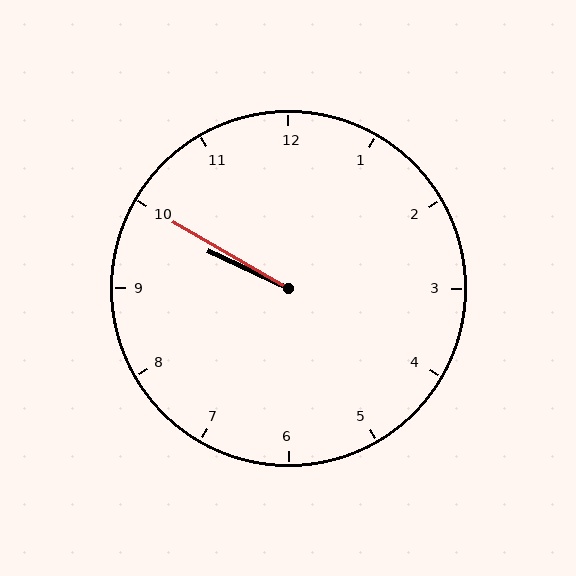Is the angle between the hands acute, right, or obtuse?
It is acute.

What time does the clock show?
9:50.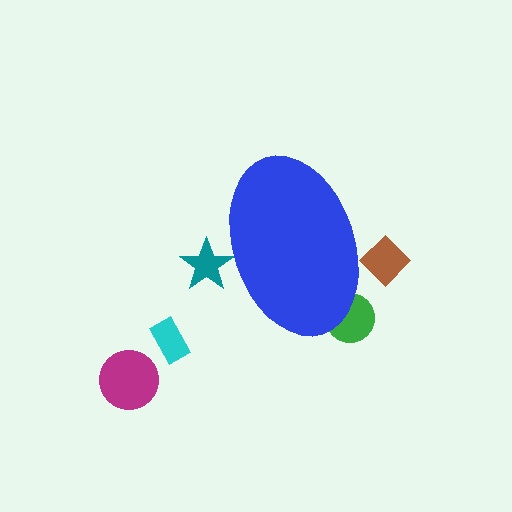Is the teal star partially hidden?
Yes, the teal star is partially hidden behind the blue ellipse.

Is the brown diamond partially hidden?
Yes, the brown diamond is partially hidden behind the blue ellipse.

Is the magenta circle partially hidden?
No, the magenta circle is fully visible.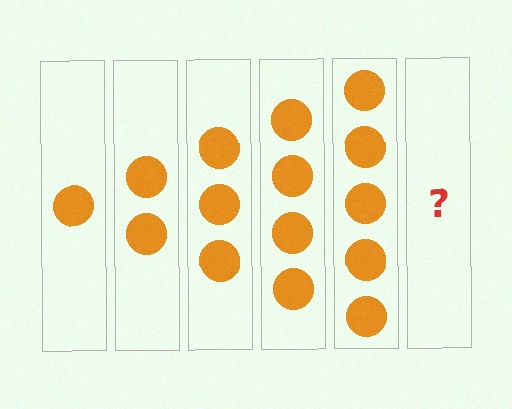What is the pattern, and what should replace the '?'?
The pattern is that each step adds one more circle. The '?' should be 6 circles.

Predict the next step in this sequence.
The next step is 6 circles.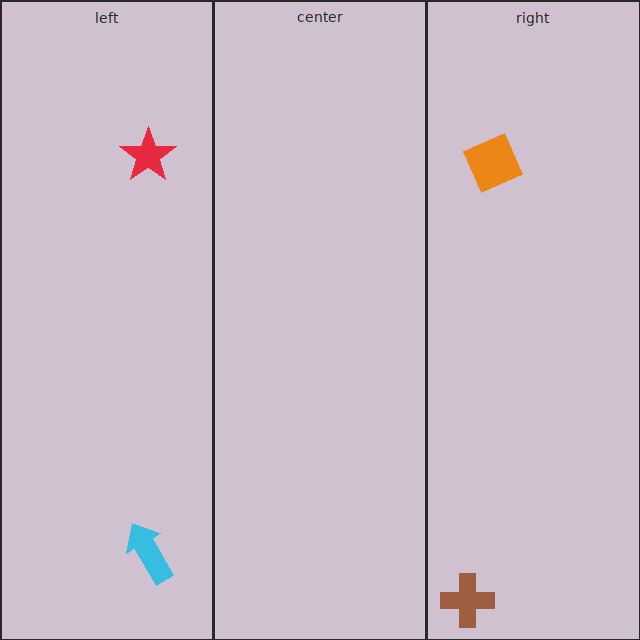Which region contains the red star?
The left region.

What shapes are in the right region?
The orange square, the brown cross.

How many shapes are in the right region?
2.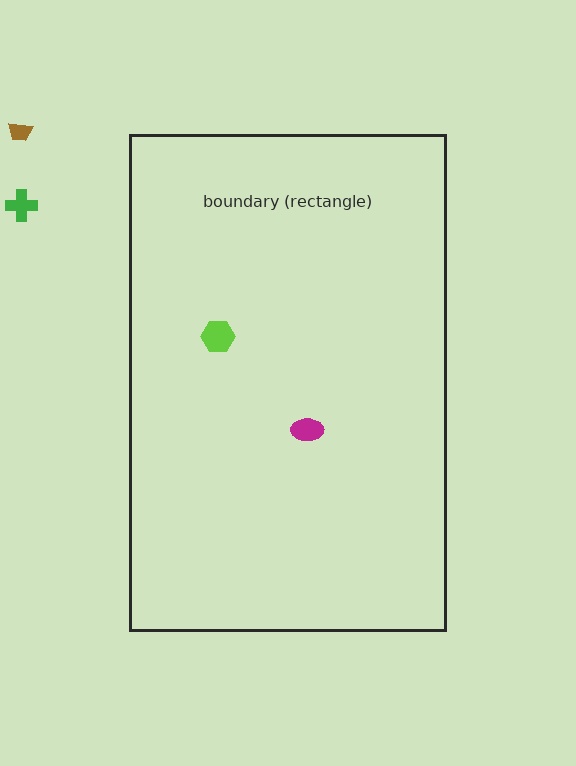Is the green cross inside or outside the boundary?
Outside.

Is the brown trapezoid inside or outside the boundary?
Outside.